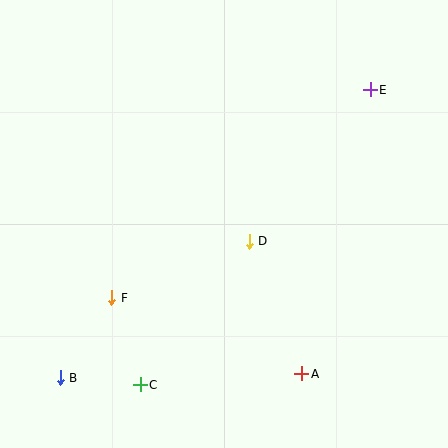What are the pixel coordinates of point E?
Point E is at (370, 90).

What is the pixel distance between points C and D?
The distance between C and D is 180 pixels.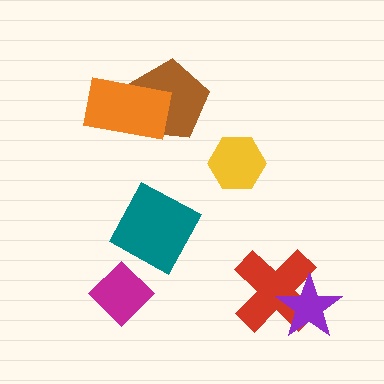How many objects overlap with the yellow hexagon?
0 objects overlap with the yellow hexagon.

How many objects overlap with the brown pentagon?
1 object overlaps with the brown pentagon.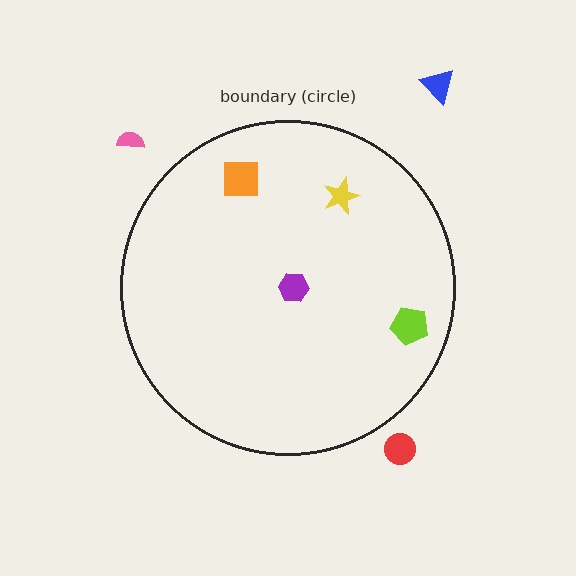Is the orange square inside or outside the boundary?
Inside.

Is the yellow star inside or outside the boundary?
Inside.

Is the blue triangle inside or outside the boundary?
Outside.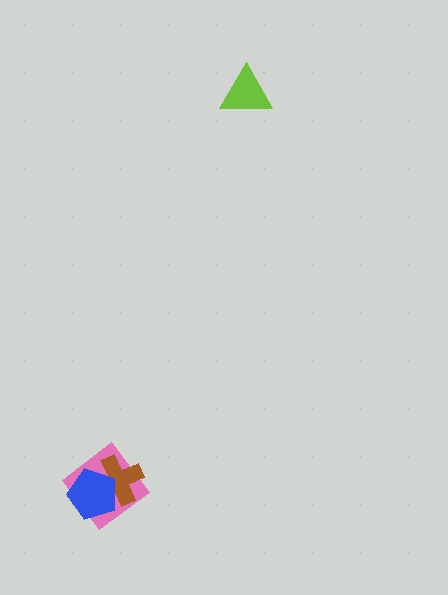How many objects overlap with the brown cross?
2 objects overlap with the brown cross.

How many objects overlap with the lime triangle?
0 objects overlap with the lime triangle.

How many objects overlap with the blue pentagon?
2 objects overlap with the blue pentagon.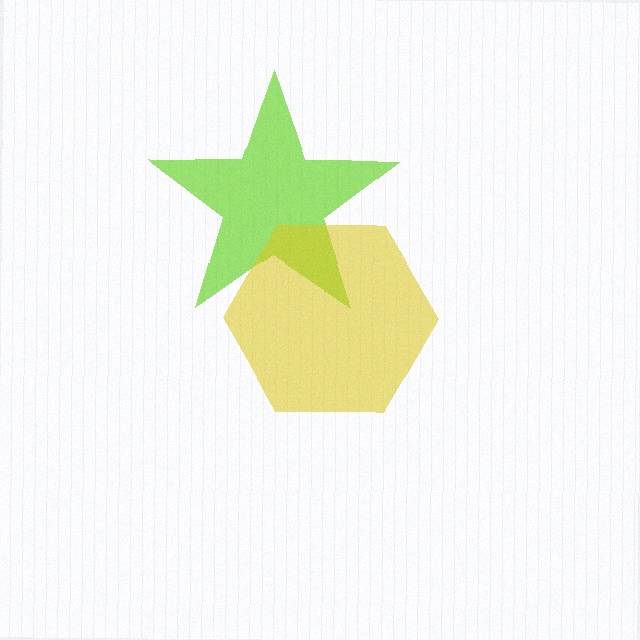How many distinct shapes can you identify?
There are 2 distinct shapes: a lime star, a yellow hexagon.